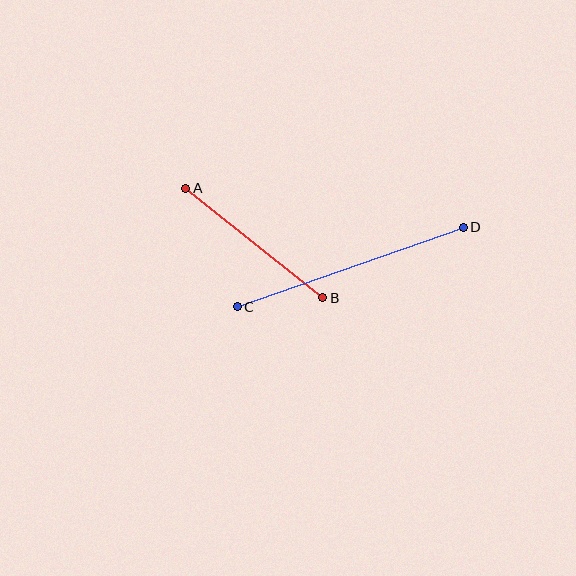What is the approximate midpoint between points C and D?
The midpoint is at approximately (350, 267) pixels.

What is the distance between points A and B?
The distance is approximately 175 pixels.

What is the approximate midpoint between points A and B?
The midpoint is at approximately (254, 243) pixels.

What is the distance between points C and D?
The distance is approximately 240 pixels.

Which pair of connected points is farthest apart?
Points C and D are farthest apart.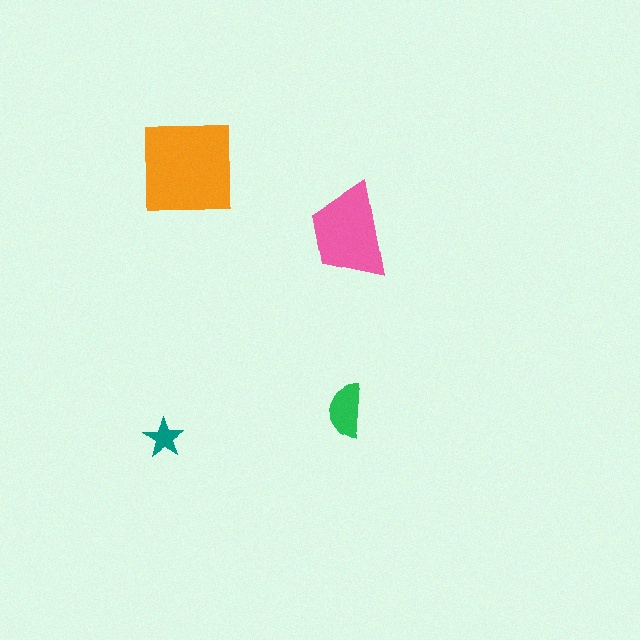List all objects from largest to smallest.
The orange square, the pink trapezoid, the green semicircle, the teal star.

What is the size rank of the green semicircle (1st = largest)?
3rd.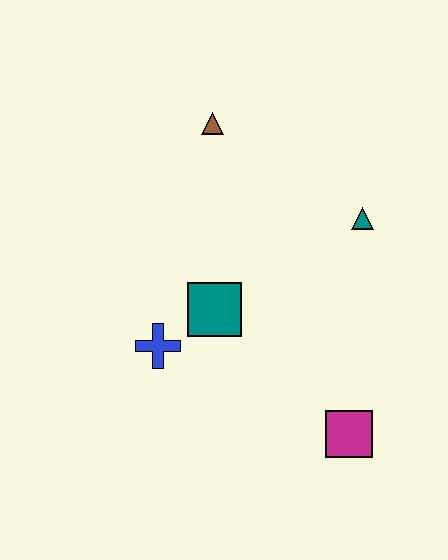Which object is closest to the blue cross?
The teal square is closest to the blue cross.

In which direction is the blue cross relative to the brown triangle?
The blue cross is below the brown triangle.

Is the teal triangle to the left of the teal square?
No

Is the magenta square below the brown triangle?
Yes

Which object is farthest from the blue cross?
The teal triangle is farthest from the blue cross.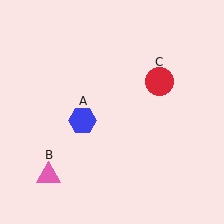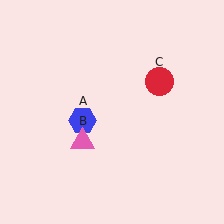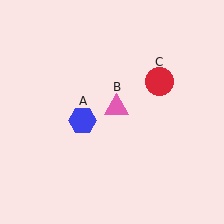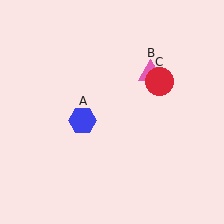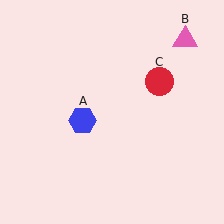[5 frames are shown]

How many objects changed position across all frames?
1 object changed position: pink triangle (object B).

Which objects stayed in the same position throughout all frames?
Blue hexagon (object A) and red circle (object C) remained stationary.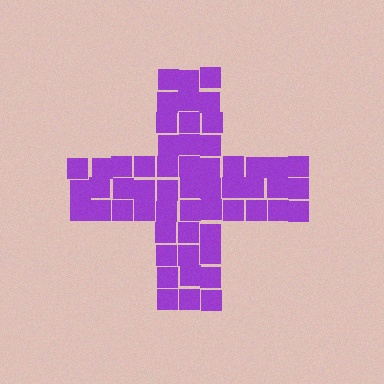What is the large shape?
The large shape is a cross.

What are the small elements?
The small elements are squares.